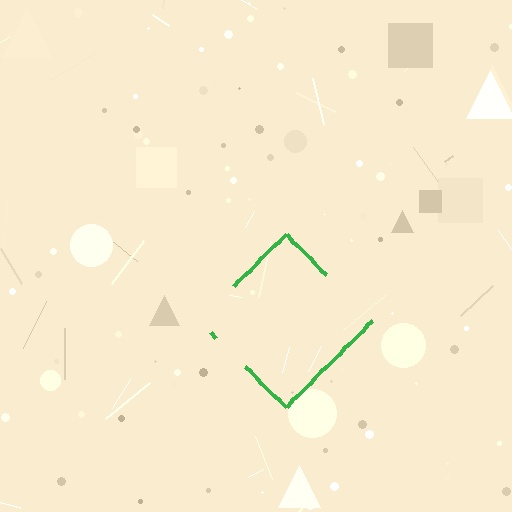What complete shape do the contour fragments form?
The contour fragments form a diamond.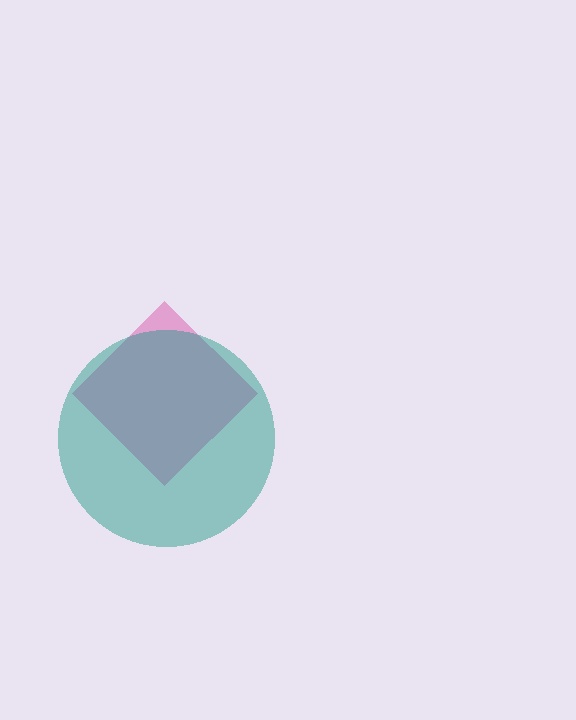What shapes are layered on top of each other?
The layered shapes are: a magenta diamond, a teal circle.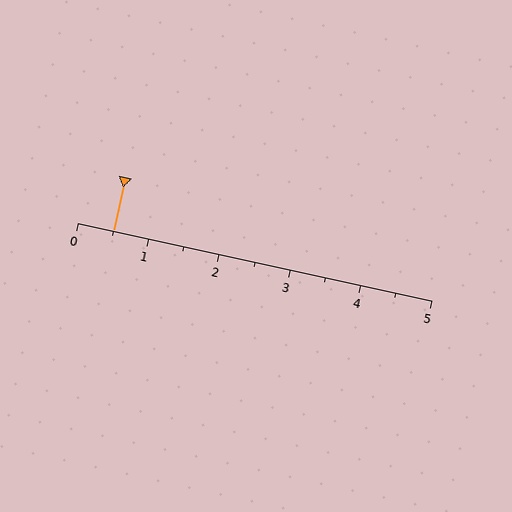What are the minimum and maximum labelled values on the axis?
The axis runs from 0 to 5.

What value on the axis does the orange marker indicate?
The marker indicates approximately 0.5.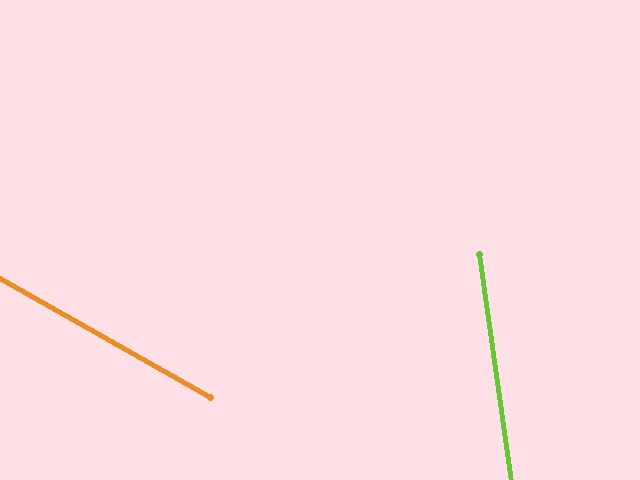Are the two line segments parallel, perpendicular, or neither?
Neither parallel nor perpendicular — they differ by about 53°.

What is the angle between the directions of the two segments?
Approximately 53 degrees.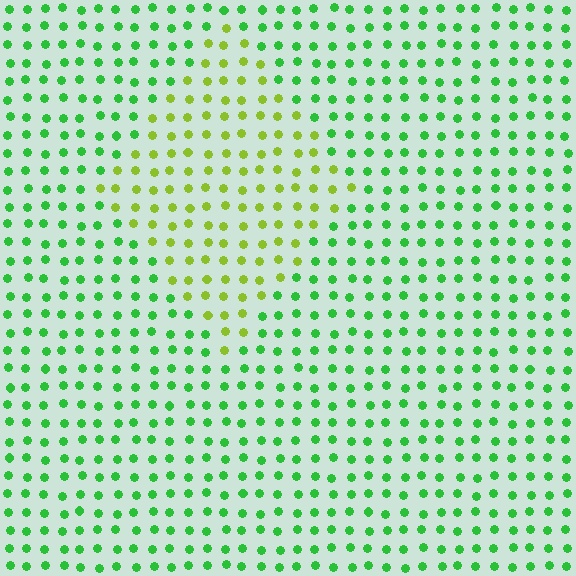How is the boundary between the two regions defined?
The boundary is defined purely by a slight shift in hue (about 44 degrees). Spacing, size, and orientation are identical on both sides.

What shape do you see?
I see a diamond.